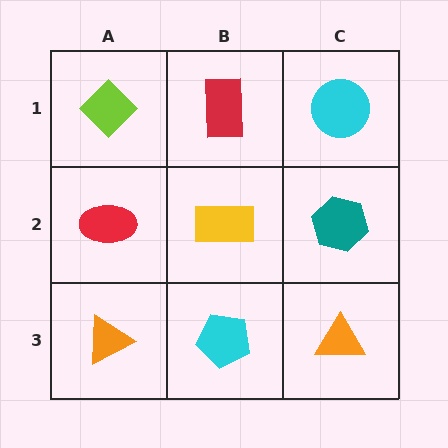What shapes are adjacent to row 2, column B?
A red rectangle (row 1, column B), a cyan pentagon (row 3, column B), a red ellipse (row 2, column A), a teal hexagon (row 2, column C).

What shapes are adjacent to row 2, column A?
A lime diamond (row 1, column A), an orange triangle (row 3, column A), a yellow rectangle (row 2, column B).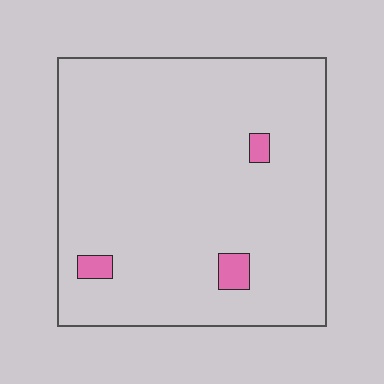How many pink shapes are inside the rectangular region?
3.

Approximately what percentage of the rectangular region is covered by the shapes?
Approximately 5%.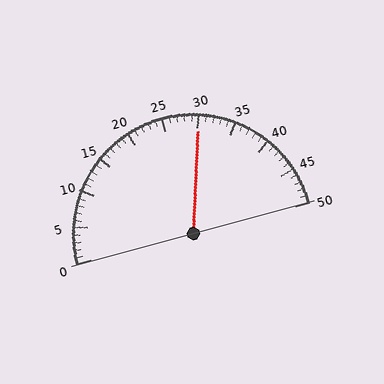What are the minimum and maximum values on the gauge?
The gauge ranges from 0 to 50.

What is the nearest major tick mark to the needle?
The nearest major tick mark is 30.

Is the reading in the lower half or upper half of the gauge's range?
The reading is in the upper half of the range (0 to 50).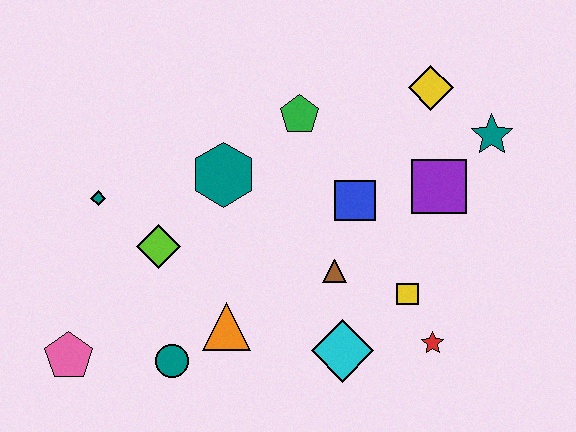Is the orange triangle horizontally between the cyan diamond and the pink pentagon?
Yes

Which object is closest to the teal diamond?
The lime diamond is closest to the teal diamond.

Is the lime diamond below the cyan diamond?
No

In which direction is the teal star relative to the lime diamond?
The teal star is to the right of the lime diamond.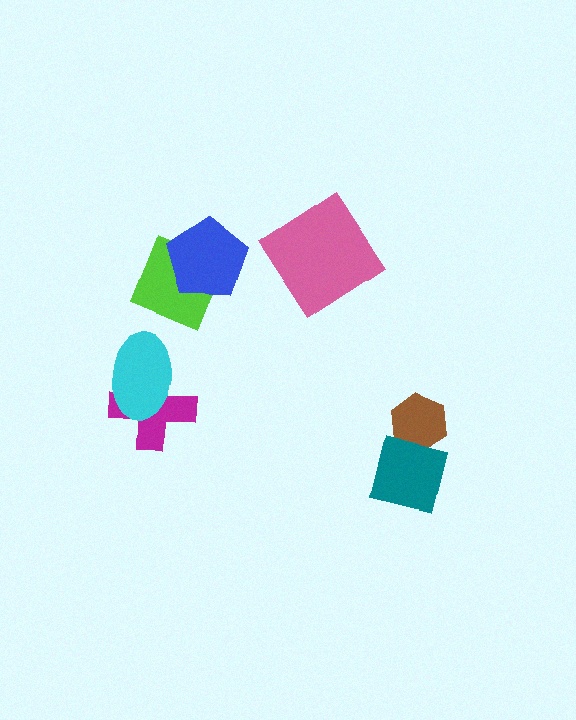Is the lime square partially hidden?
Yes, it is partially covered by another shape.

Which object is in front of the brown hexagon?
The teal square is in front of the brown hexagon.